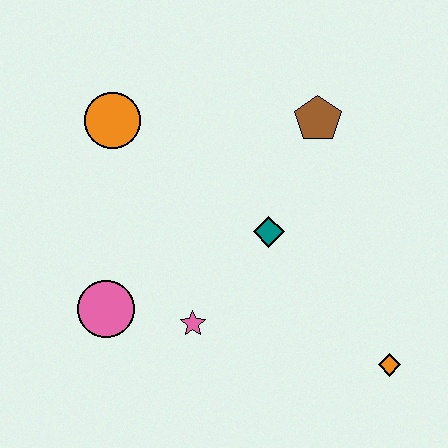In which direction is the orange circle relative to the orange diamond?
The orange circle is to the left of the orange diamond.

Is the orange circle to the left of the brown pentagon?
Yes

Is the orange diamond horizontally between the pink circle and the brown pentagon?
No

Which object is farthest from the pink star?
The brown pentagon is farthest from the pink star.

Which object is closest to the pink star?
The pink circle is closest to the pink star.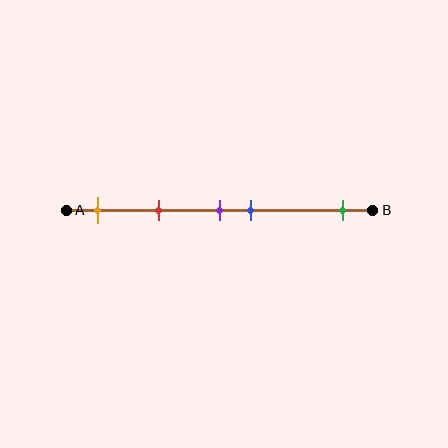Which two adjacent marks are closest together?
The purple and blue marks are the closest adjacent pair.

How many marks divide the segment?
There are 5 marks dividing the segment.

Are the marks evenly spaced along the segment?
No, the marks are not evenly spaced.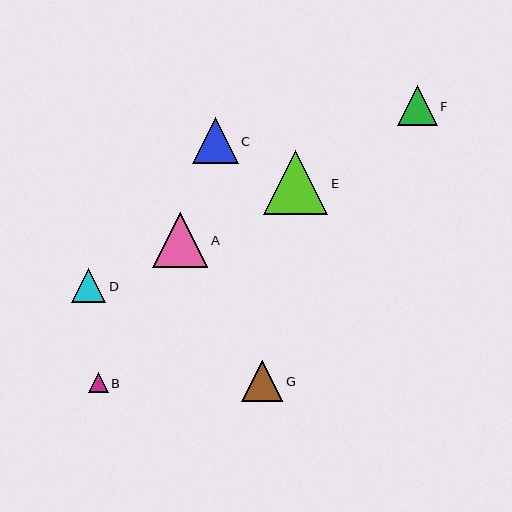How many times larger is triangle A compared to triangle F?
Triangle A is approximately 1.4 times the size of triangle F.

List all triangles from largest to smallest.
From largest to smallest: E, A, C, G, F, D, B.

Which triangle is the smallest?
Triangle B is the smallest with a size of approximately 20 pixels.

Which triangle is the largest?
Triangle E is the largest with a size of approximately 64 pixels.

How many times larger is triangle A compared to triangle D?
Triangle A is approximately 1.6 times the size of triangle D.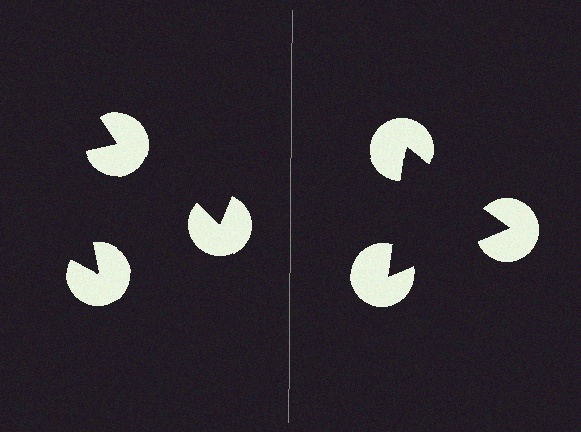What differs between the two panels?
The pac-man discs are positioned identically on both sides; only the wedge orientations differ. On the right they align to a triangle; on the left they are misaligned.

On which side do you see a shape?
An illusory triangle appears on the right side. On the left side the wedge cuts are rotated, so no coherent shape forms.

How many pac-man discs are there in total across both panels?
6 — 3 on each side.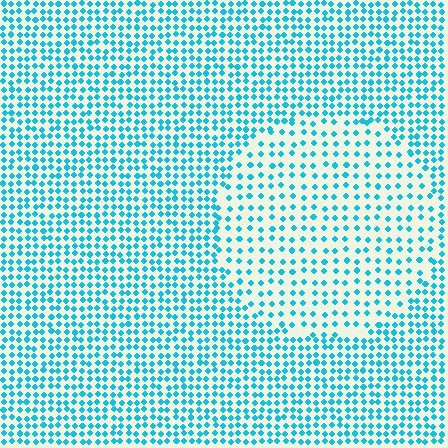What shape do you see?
I see a circle.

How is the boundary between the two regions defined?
The boundary is defined by a change in element density (approximately 1.9x ratio). All elements are the same color, size, and shape.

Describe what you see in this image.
The image contains small cyan elements arranged at two different densities. A circle-shaped region is visible where the elements are less densely packed than the surrounding area.